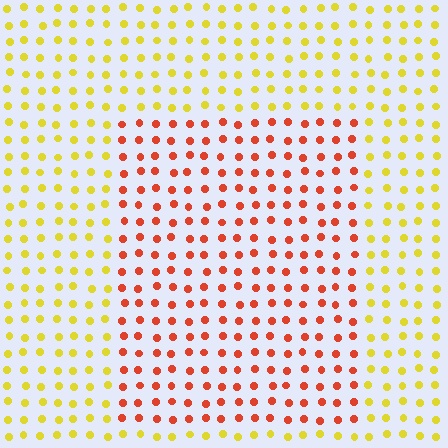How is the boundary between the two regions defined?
The boundary is defined purely by a slight shift in hue (about 51 degrees). Spacing, size, and orientation are identical on both sides.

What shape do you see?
I see a rectangle.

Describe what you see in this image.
The image is filled with small yellow elements in a uniform arrangement. A rectangle-shaped region is visible where the elements are tinted to a slightly different hue, forming a subtle color boundary.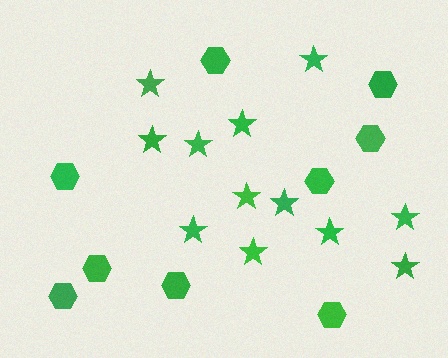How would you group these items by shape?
There are 2 groups: one group of hexagons (9) and one group of stars (12).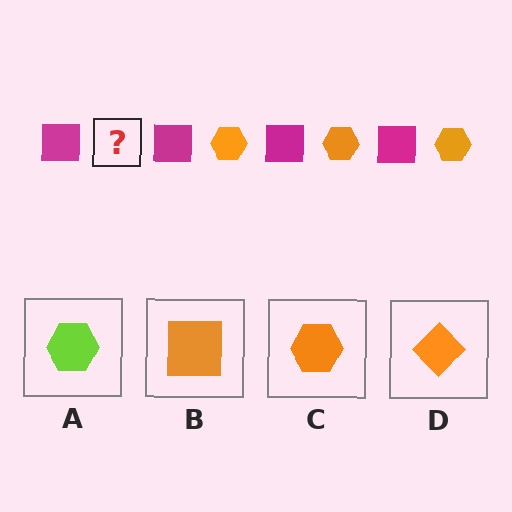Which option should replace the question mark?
Option C.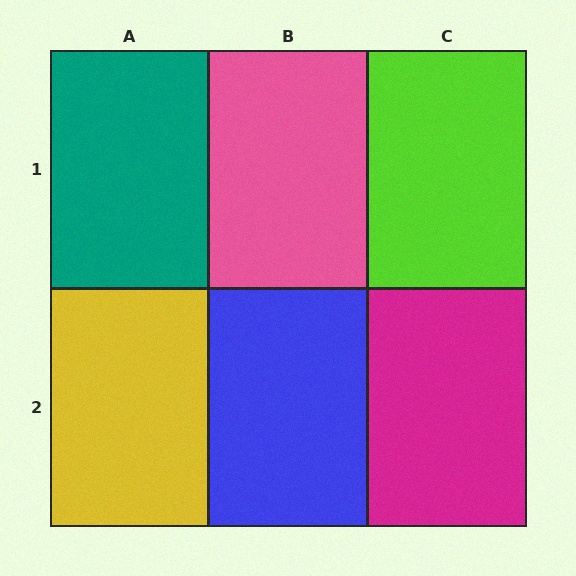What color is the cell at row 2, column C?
Magenta.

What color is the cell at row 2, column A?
Yellow.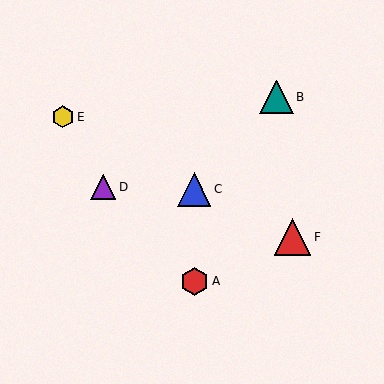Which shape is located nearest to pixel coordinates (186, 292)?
The red hexagon (labeled A) at (195, 281) is nearest to that location.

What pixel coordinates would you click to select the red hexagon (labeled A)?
Click at (195, 281) to select the red hexagon A.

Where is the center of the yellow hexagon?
The center of the yellow hexagon is at (63, 117).